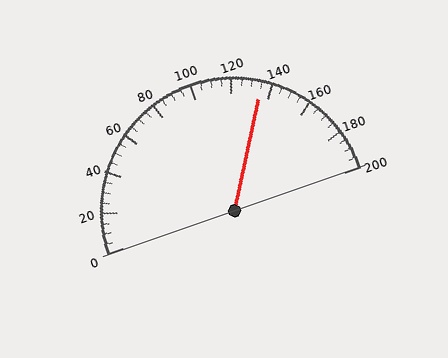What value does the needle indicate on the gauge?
The needle indicates approximately 135.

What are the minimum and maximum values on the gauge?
The gauge ranges from 0 to 200.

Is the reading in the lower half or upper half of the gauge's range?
The reading is in the upper half of the range (0 to 200).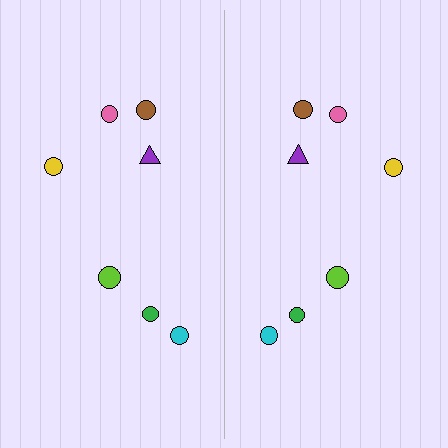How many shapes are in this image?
There are 14 shapes in this image.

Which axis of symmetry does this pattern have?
The pattern has a vertical axis of symmetry running through the center of the image.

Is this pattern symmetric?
Yes, this pattern has bilateral (reflection) symmetry.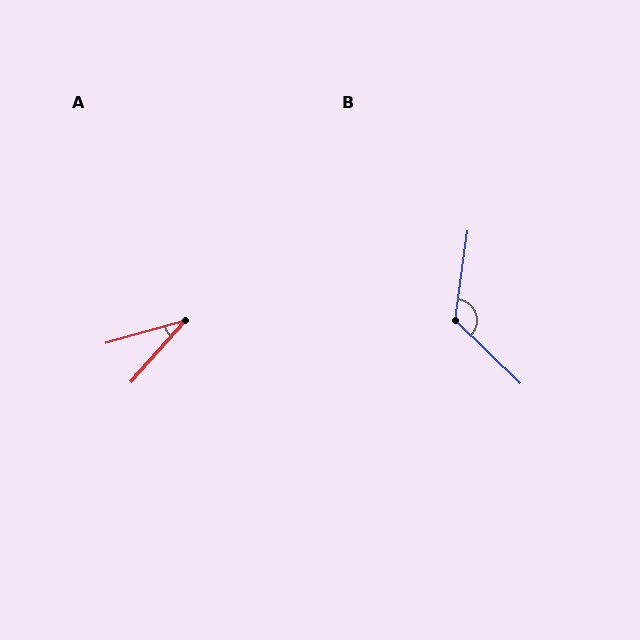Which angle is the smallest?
A, at approximately 33 degrees.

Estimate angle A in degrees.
Approximately 33 degrees.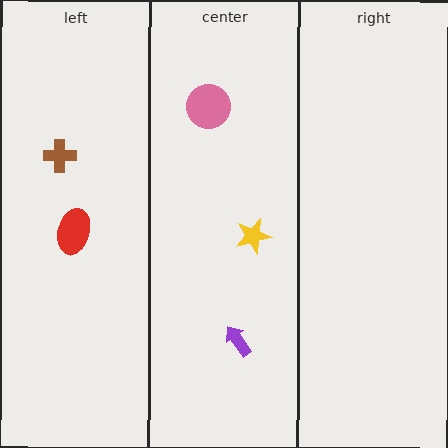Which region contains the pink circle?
The center region.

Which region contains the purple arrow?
The center region.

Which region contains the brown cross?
The left region.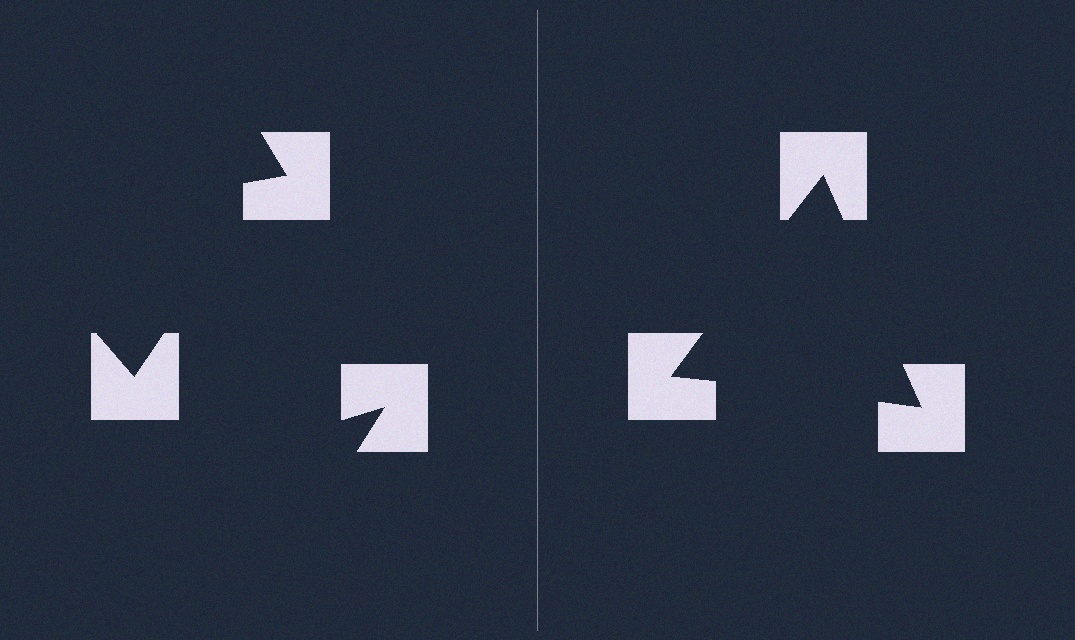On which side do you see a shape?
An illusory triangle appears on the right side. On the left side the wedge cuts are rotated, so no coherent shape forms.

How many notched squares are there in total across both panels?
6 — 3 on each side.